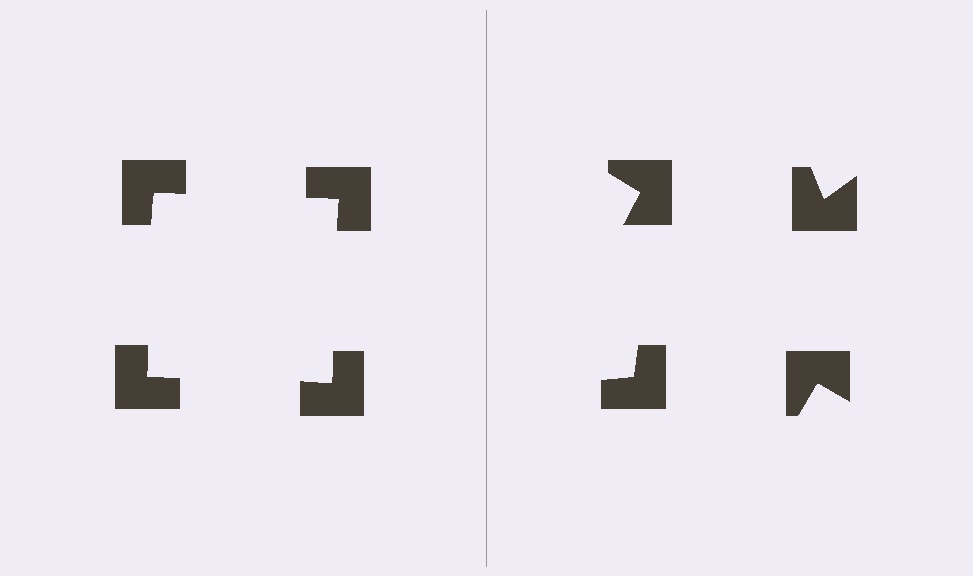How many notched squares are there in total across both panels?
8 — 4 on each side.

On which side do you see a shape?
An illusory square appears on the left side. On the right side the wedge cuts are rotated, so no coherent shape forms.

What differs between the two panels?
The notched squares are positioned identically on both sides; only the wedge orientations differ. On the left they align to a square; on the right they are misaligned.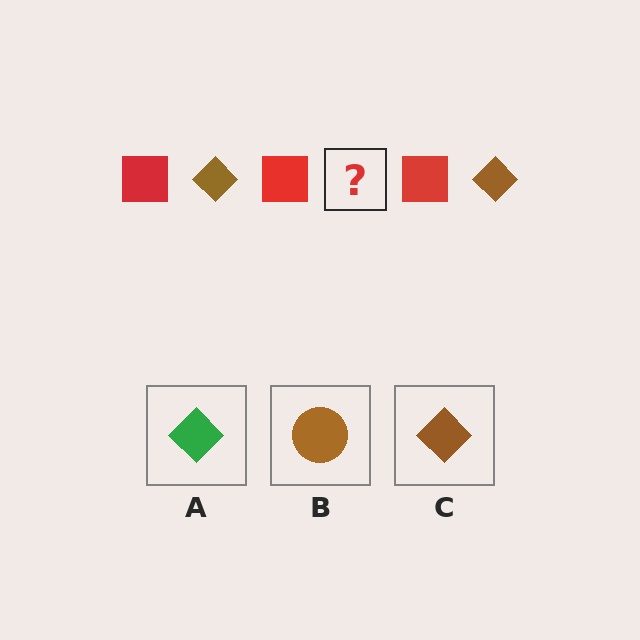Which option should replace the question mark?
Option C.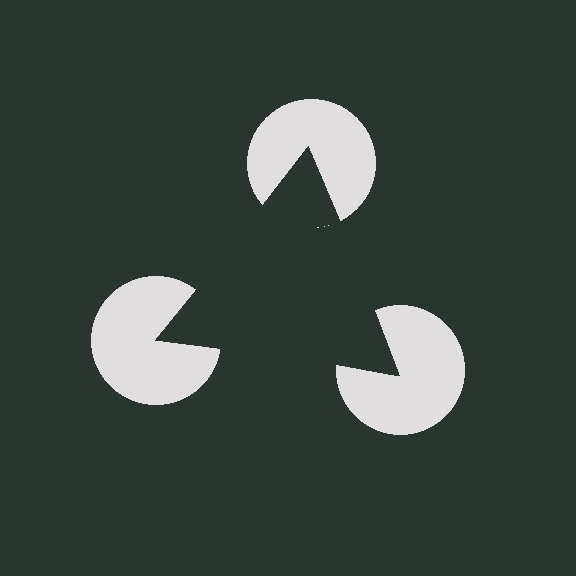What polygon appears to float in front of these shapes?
An illusory triangle — its edges are inferred from the aligned wedge cuts in the pac-man discs, not physically drawn.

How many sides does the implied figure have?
3 sides.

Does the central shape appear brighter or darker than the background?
It typically appears slightly darker than the background, even though no actual brightness change is drawn.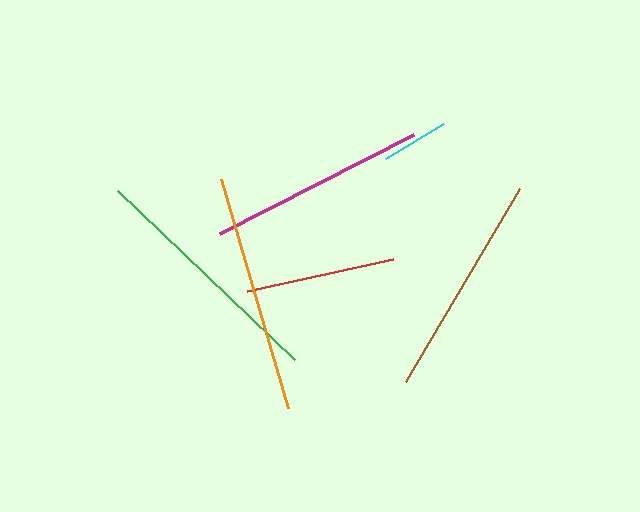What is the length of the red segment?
The red segment is approximately 149 pixels long.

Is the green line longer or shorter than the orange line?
The green line is longer than the orange line.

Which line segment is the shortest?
The cyan line is the shortest at approximately 67 pixels.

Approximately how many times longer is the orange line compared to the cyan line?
The orange line is approximately 3.5 times the length of the cyan line.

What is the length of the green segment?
The green segment is approximately 244 pixels long.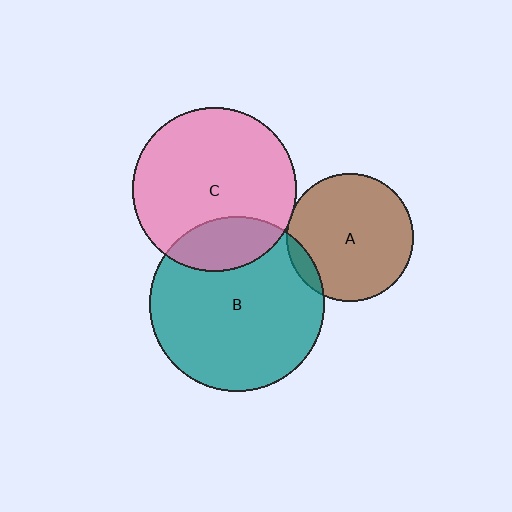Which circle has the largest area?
Circle B (teal).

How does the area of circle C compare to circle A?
Approximately 1.7 times.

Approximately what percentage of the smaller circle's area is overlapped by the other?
Approximately 20%.